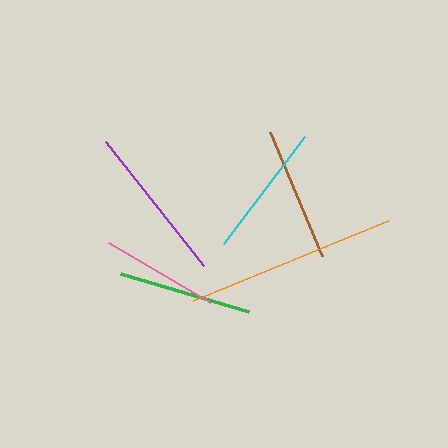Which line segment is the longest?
The orange line is the longest at approximately 211 pixels.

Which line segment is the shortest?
The pink line is the shortest at approximately 119 pixels.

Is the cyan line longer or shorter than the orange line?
The orange line is longer than the cyan line.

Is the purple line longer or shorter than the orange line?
The orange line is longer than the purple line.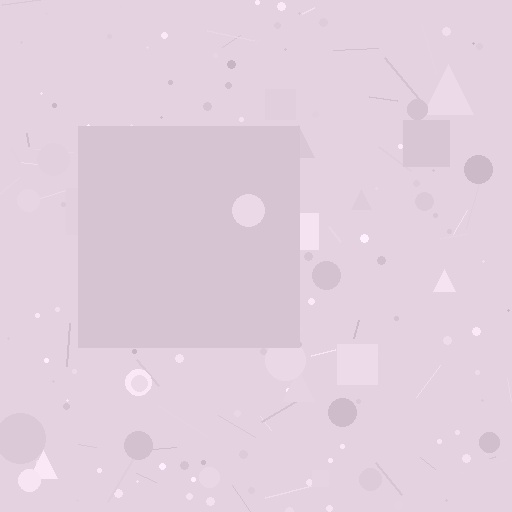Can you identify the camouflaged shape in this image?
The camouflaged shape is a square.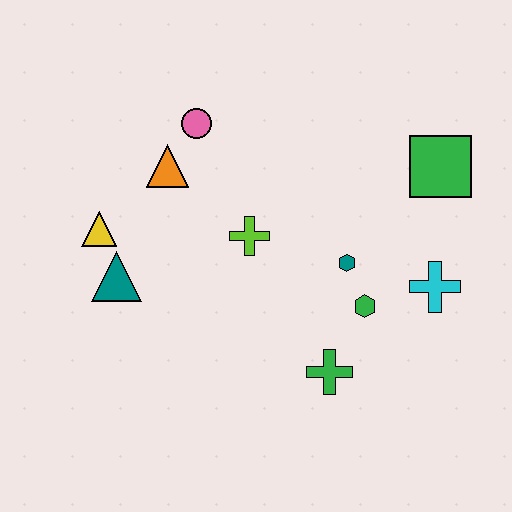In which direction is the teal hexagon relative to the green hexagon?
The teal hexagon is above the green hexagon.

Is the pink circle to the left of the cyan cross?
Yes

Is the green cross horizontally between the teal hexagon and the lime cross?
Yes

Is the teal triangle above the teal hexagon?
No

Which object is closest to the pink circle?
The orange triangle is closest to the pink circle.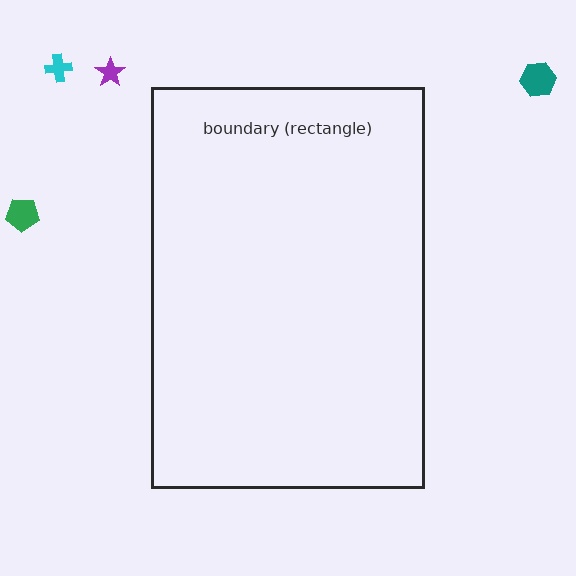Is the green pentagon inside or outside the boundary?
Outside.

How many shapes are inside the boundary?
0 inside, 4 outside.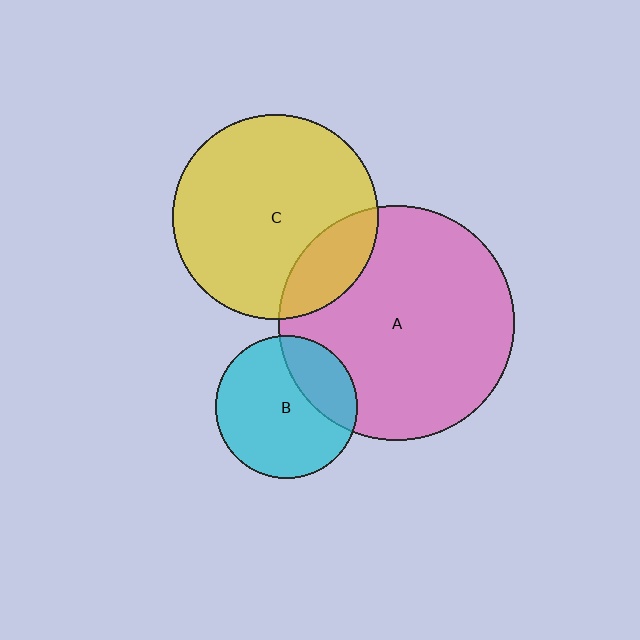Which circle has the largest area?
Circle A (pink).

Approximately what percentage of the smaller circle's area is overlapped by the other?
Approximately 25%.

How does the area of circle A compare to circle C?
Approximately 1.3 times.